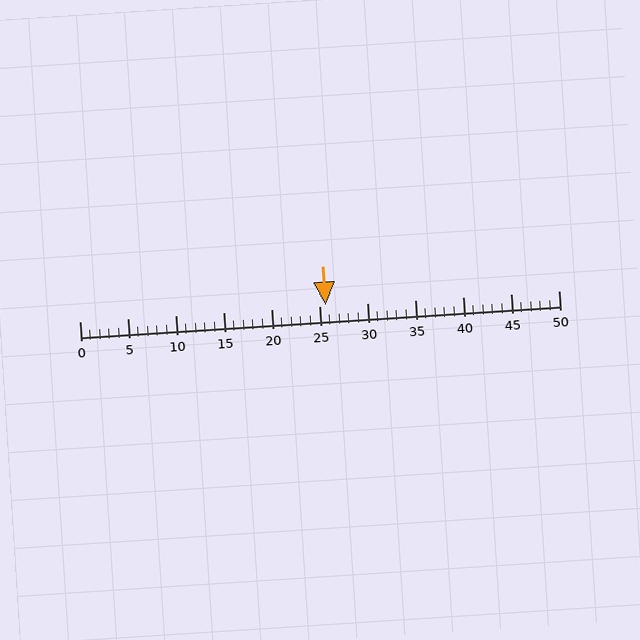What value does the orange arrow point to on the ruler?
The orange arrow points to approximately 26.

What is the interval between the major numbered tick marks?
The major tick marks are spaced 5 units apart.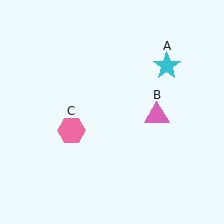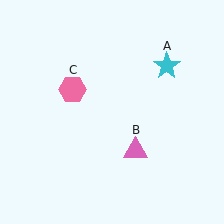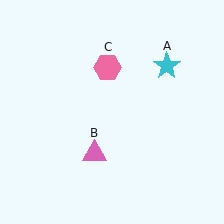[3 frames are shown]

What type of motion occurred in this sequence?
The pink triangle (object B), pink hexagon (object C) rotated clockwise around the center of the scene.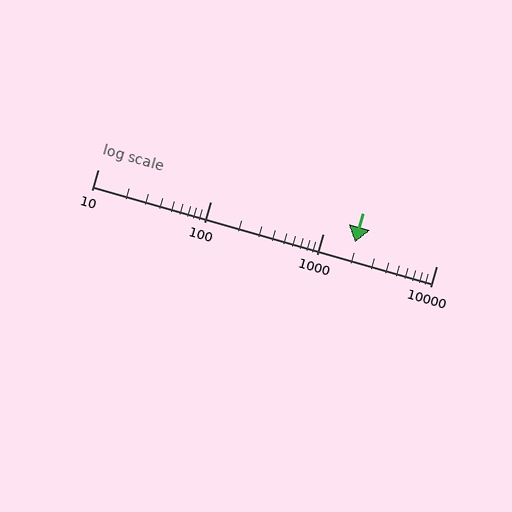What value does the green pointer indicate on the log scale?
The pointer indicates approximately 1900.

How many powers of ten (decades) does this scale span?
The scale spans 3 decades, from 10 to 10000.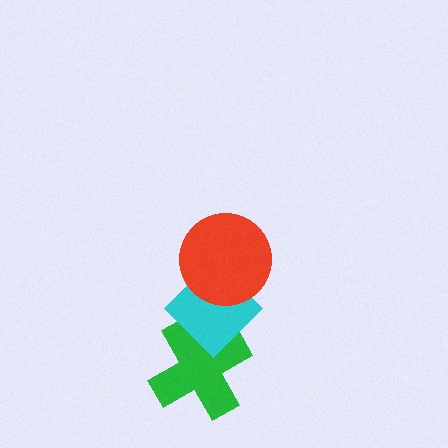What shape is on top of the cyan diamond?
The red circle is on top of the cyan diamond.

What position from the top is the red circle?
The red circle is 1st from the top.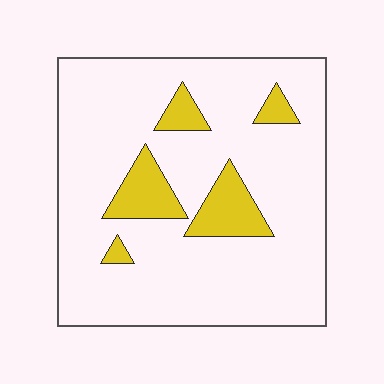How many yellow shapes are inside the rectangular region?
5.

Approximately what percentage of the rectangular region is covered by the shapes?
Approximately 15%.